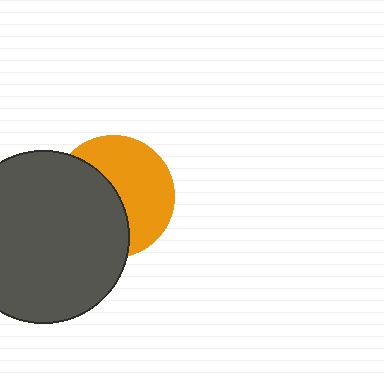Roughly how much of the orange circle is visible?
About half of it is visible (roughly 52%).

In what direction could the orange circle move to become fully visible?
The orange circle could move right. That would shift it out from behind the dark gray circle entirely.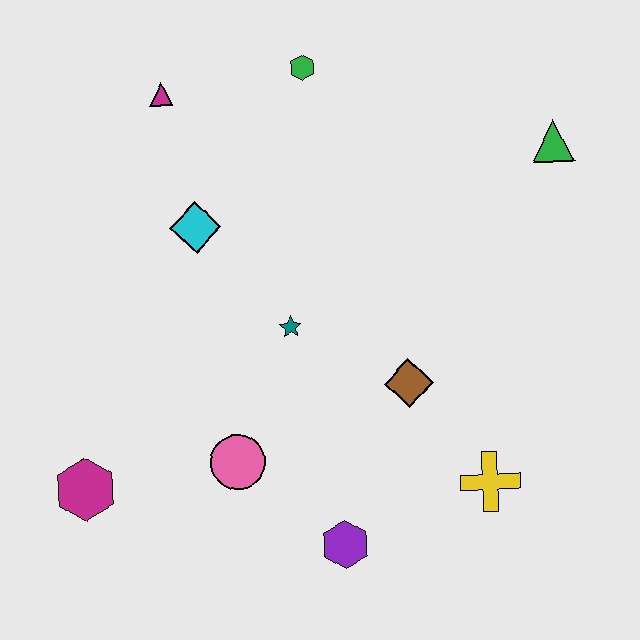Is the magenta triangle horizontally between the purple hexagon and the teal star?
No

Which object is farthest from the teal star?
The green triangle is farthest from the teal star.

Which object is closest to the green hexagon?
The magenta triangle is closest to the green hexagon.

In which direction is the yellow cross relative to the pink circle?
The yellow cross is to the right of the pink circle.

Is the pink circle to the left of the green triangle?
Yes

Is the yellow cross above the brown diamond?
No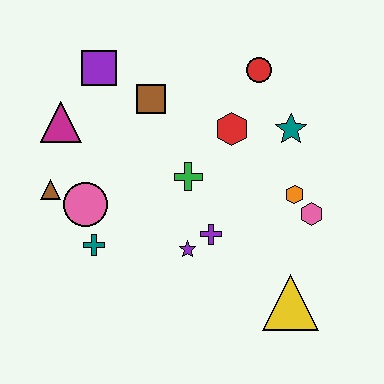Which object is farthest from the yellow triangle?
The purple square is farthest from the yellow triangle.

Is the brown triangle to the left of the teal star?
Yes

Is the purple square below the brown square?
No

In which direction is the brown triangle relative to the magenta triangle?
The brown triangle is below the magenta triangle.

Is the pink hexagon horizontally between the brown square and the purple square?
No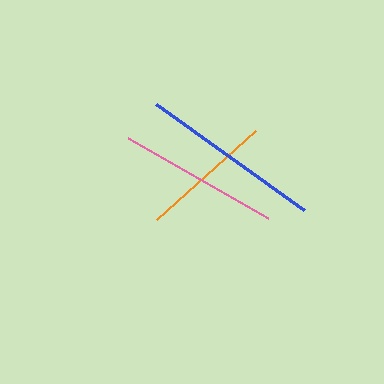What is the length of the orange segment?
The orange segment is approximately 134 pixels long.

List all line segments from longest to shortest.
From longest to shortest: blue, pink, orange.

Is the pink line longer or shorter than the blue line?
The blue line is longer than the pink line.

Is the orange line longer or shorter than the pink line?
The pink line is longer than the orange line.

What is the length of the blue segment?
The blue segment is approximately 182 pixels long.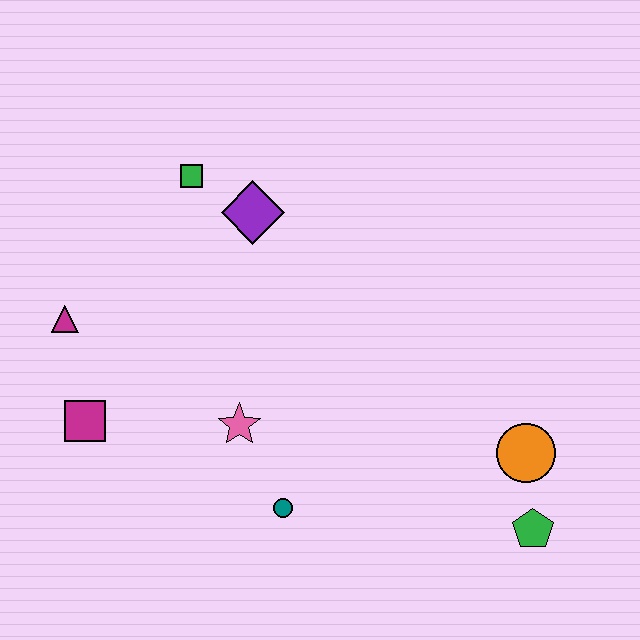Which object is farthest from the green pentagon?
The magenta triangle is farthest from the green pentagon.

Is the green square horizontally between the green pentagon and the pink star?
No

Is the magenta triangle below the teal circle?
No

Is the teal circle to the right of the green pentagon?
No